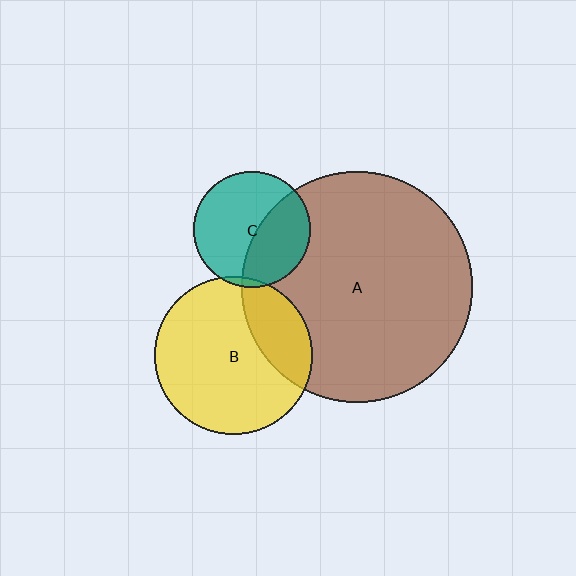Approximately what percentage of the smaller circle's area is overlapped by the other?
Approximately 25%.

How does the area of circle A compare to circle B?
Approximately 2.2 times.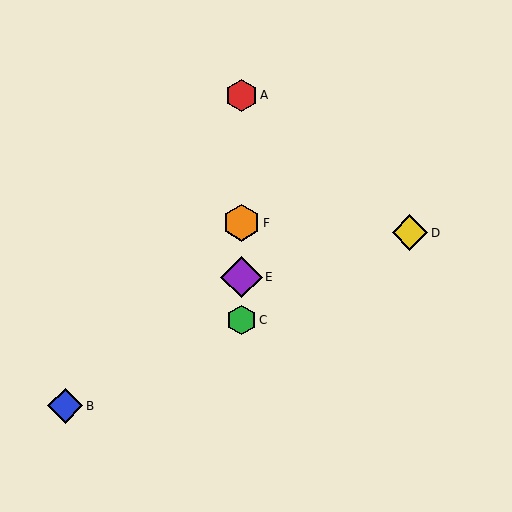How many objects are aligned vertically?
4 objects (A, C, E, F) are aligned vertically.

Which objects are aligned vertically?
Objects A, C, E, F are aligned vertically.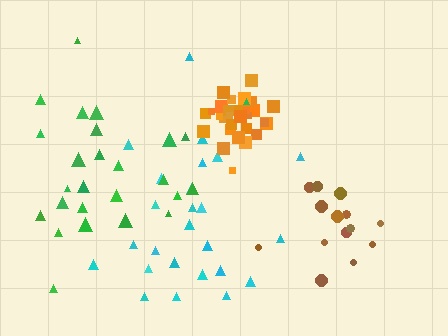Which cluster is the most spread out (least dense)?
Green.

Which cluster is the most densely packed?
Orange.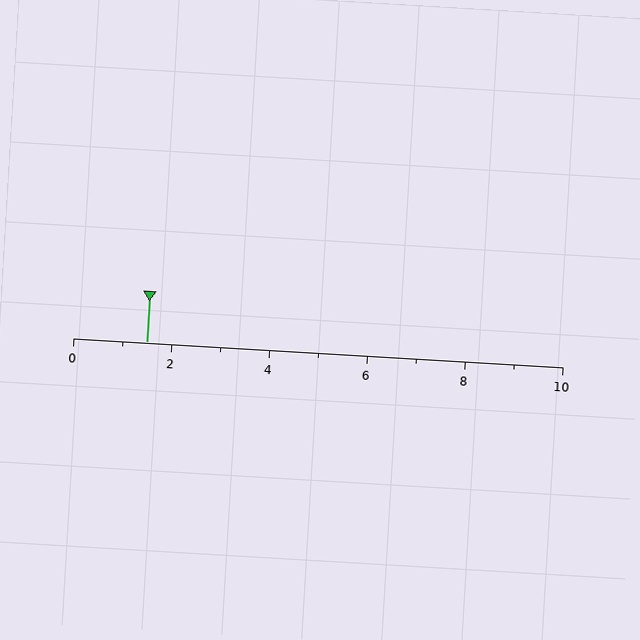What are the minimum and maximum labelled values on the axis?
The axis runs from 0 to 10.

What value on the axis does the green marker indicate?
The marker indicates approximately 1.5.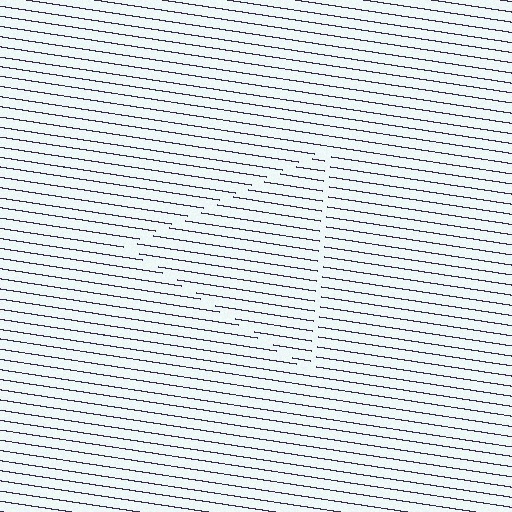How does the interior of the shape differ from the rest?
The interior of the shape contains the same grating, shifted by half a period — the contour is defined by the phase discontinuity where line-ends from the inner and outer gratings abut.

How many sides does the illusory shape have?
3 sides — the line-ends trace a triangle.